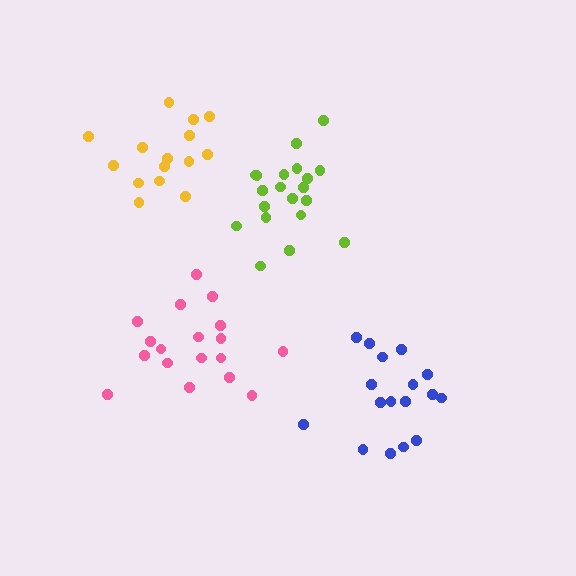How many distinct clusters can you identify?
There are 4 distinct clusters.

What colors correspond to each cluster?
The clusters are colored: blue, yellow, pink, lime.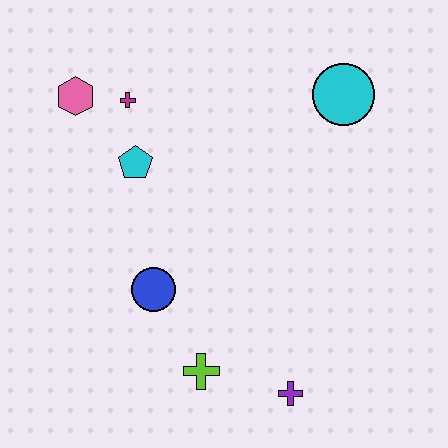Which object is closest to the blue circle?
The lime cross is closest to the blue circle.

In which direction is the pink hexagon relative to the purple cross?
The pink hexagon is above the purple cross.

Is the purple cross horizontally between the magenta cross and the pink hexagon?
No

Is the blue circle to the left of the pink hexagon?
No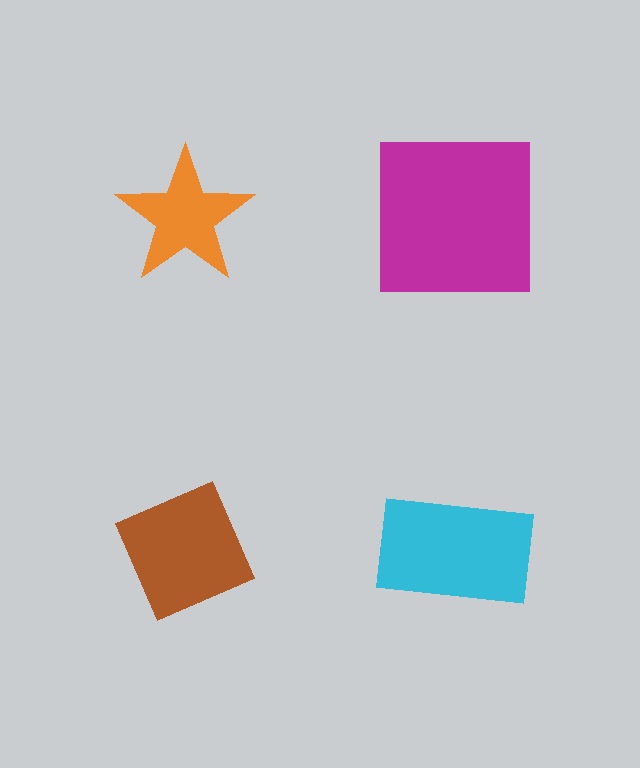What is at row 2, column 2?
A cyan rectangle.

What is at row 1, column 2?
A magenta square.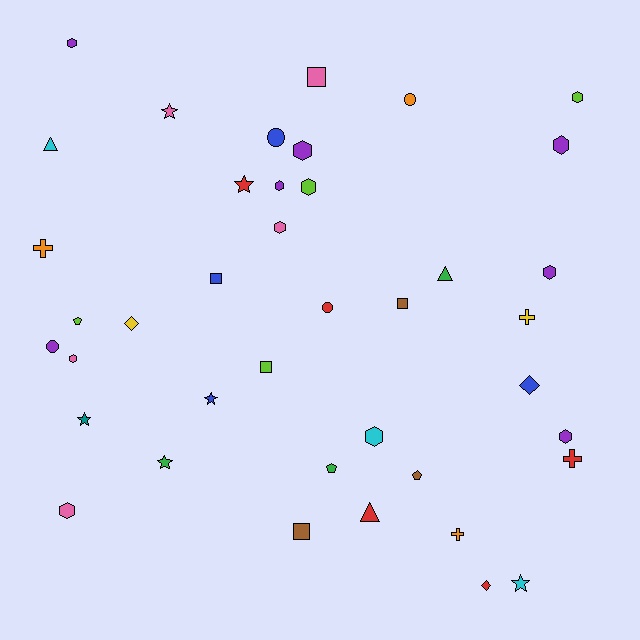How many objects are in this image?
There are 40 objects.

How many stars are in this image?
There are 6 stars.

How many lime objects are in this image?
There are 4 lime objects.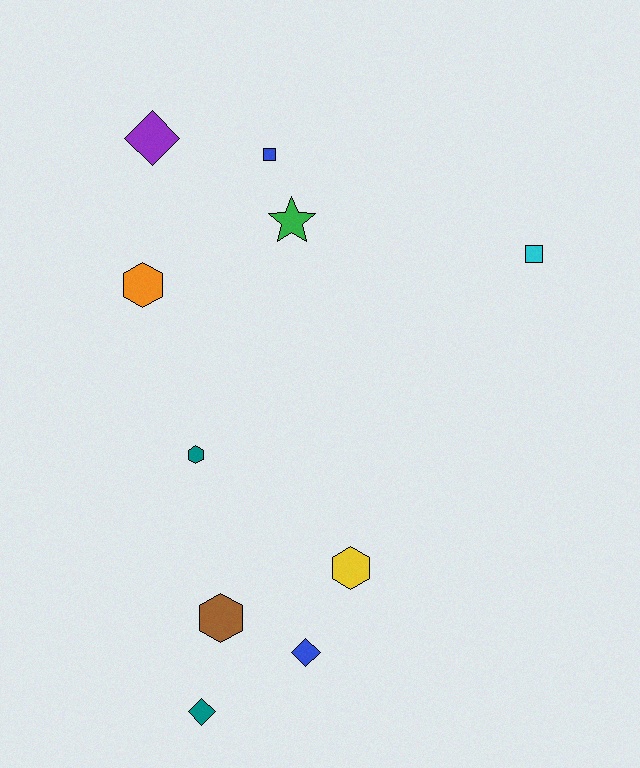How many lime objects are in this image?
There are no lime objects.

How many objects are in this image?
There are 10 objects.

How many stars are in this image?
There is 1 star.